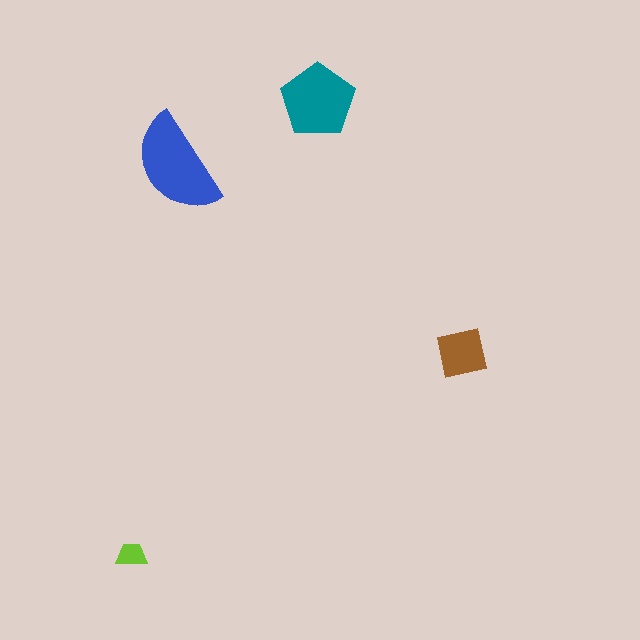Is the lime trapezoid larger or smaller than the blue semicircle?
Smaller.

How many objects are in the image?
There are 4 objects in the image.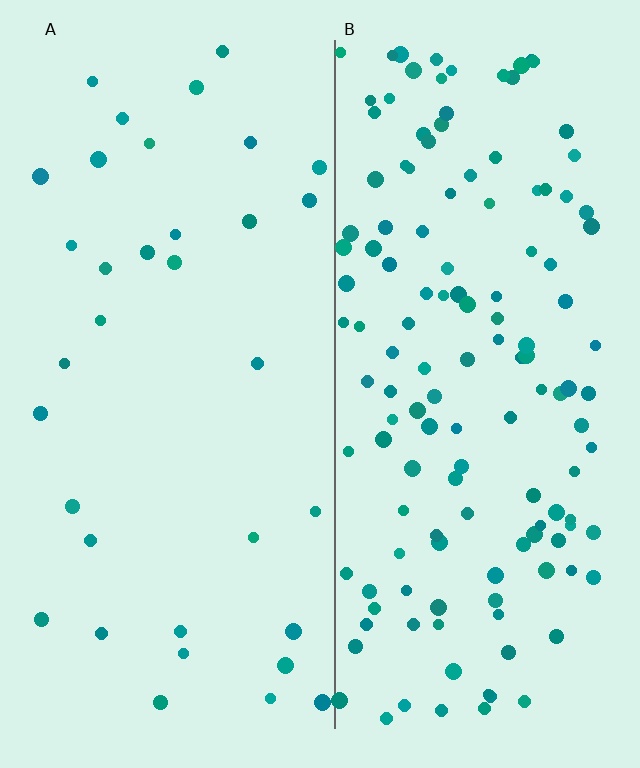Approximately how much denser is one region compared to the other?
Approximately 4.1× — region B over region A.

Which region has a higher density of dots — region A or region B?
B (the right).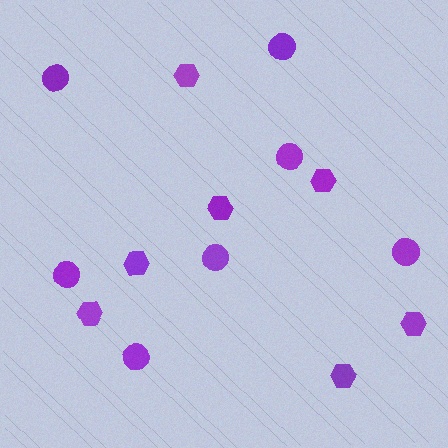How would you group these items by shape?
There are 2 groups: one group of circles (7) and one group of hexagons (7).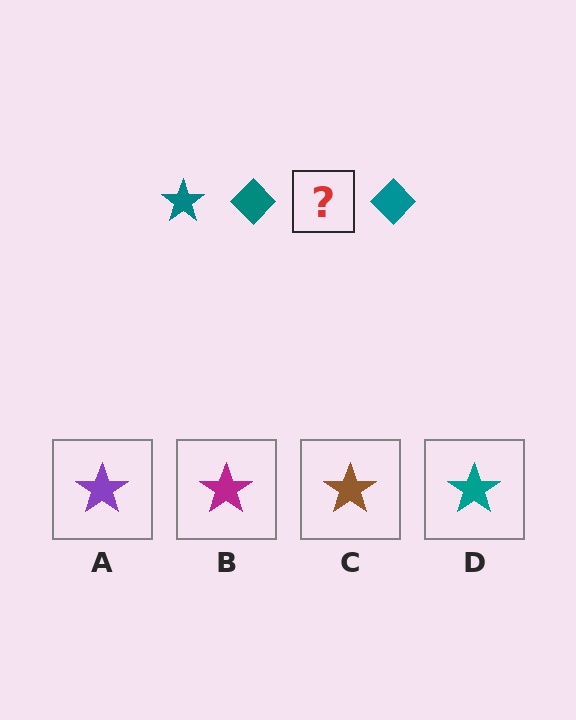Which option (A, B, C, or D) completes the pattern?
D.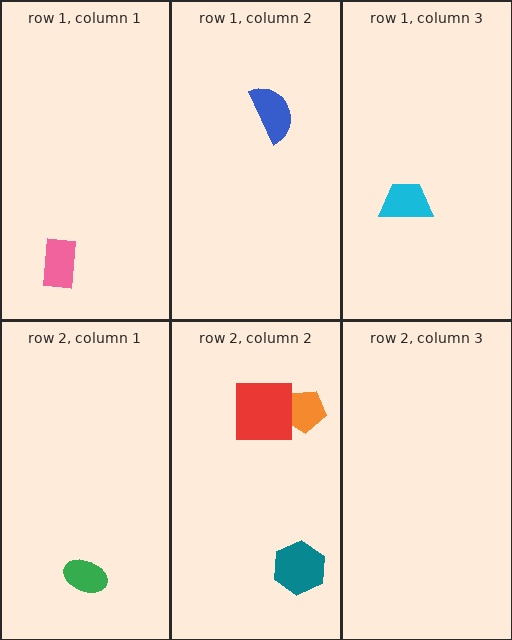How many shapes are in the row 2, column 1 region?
1.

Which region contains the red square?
The row 2, column 2 region.